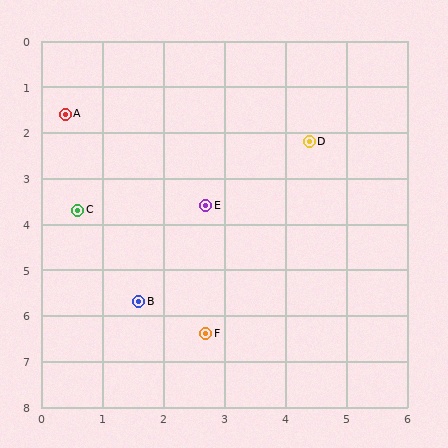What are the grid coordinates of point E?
Point E is at approximately (2.7, 3.6).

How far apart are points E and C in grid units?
Points E and C are about 2.1 grid units apart.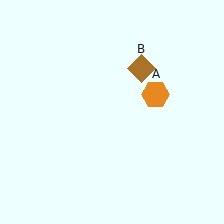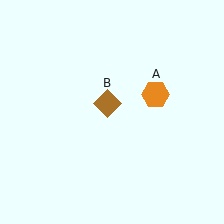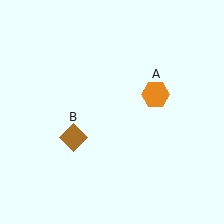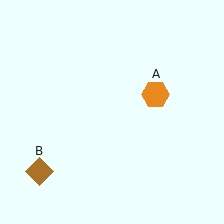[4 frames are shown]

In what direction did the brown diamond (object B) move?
The brown diamond (object B) moved down and to the left.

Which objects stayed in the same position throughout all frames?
Orange hexagon (object A) remained stationary.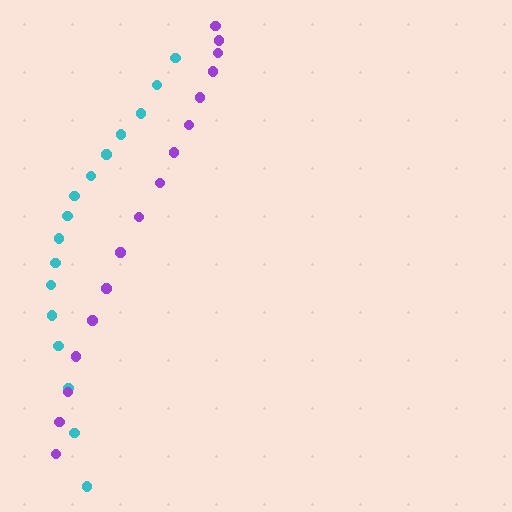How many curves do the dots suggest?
There are 2 distinct paths.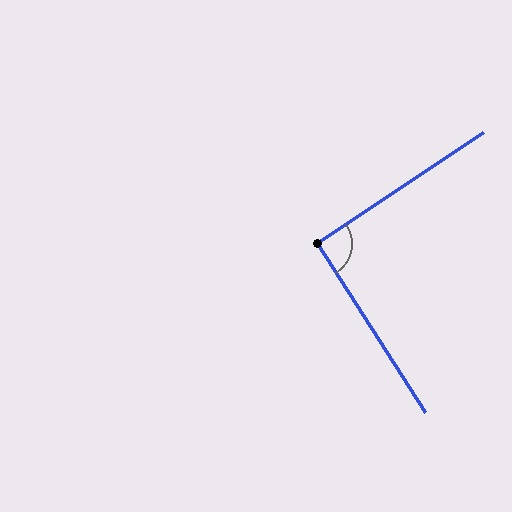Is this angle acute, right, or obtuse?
It is approximately a right angle.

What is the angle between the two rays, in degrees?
Approximately 91 degrees.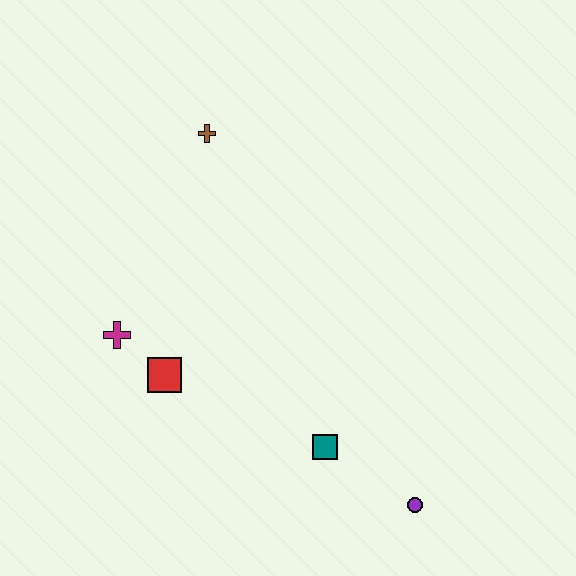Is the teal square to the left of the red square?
No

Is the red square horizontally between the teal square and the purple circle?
No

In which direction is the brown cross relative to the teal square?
The brown cross is above the teal square.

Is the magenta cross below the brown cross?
Yes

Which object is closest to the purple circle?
The teal square is closest to the purple circle.